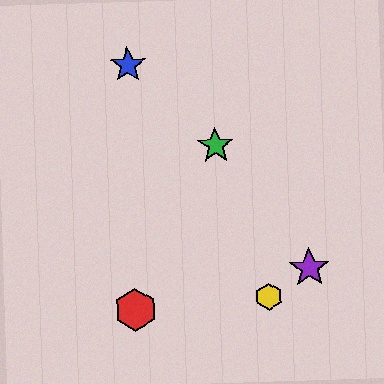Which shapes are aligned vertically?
The red hexagon, the blue star are aligned vertically.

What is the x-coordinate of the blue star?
The blue star is at x≈128.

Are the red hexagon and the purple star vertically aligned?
No, the red hexagon is at x≈136 and the purple star is at x≈309.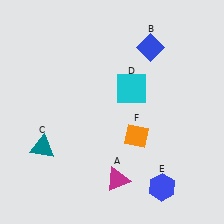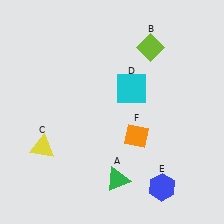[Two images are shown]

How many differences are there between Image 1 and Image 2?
There are 3 differences between the two images.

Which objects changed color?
A changed from magenta to green. B changed from blue to lime. C changed from teal to yellow.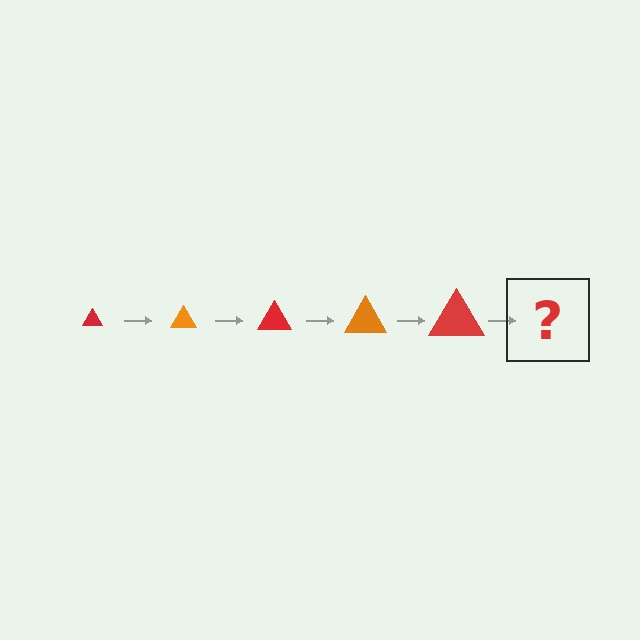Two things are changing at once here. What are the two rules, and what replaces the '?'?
The two rules are that the triangle grows larger each step and the color cycles through red and orange. The '?' should be an orange triangle, larger than the previous one.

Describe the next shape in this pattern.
It should be an orange triangle, larger than the previous one.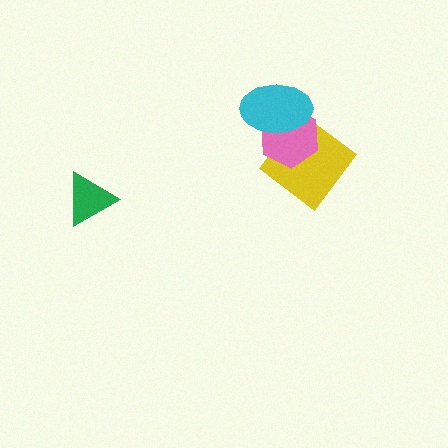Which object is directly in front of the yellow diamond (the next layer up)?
The pink hexagon is directly in front of the yellow diamond.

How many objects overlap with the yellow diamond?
2 objects overlap with the yellow diamond.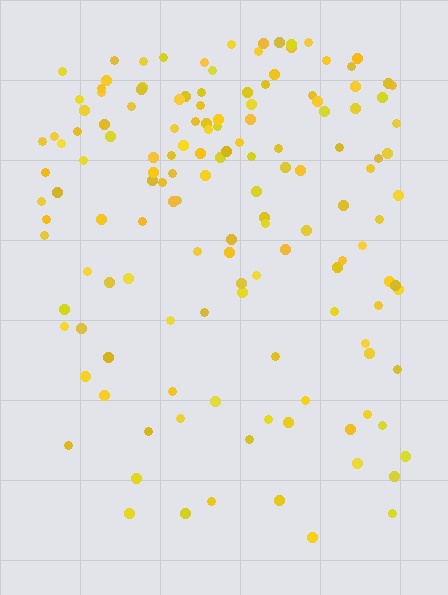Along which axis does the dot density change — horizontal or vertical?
Vertical.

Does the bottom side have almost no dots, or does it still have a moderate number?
Still a moderate number, just noticeably fewer than the top.